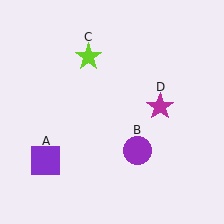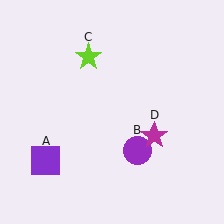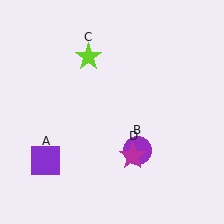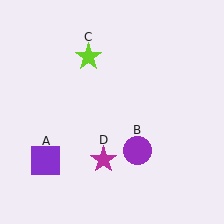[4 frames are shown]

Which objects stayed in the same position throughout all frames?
Purple square (object A) and purple circle (object B) and lime star (object C) remained stationary.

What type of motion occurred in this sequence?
The magenta star (object D) rotated clockwise around the center of the scene.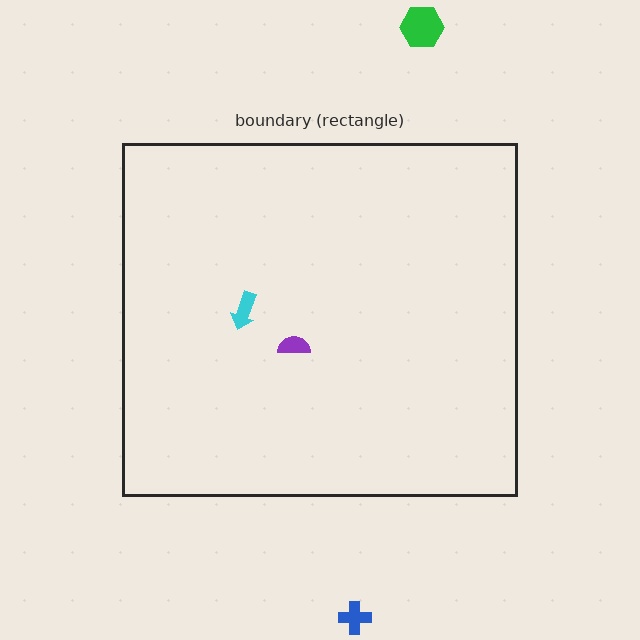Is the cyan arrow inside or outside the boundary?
Inside.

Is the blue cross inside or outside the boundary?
Outside.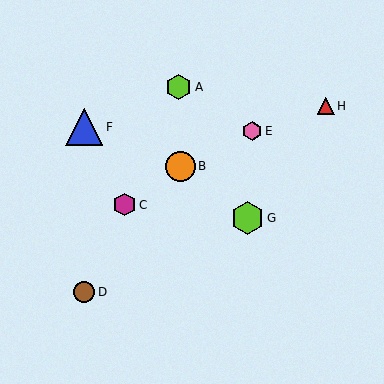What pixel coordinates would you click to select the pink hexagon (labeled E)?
Click at (252, 131) to select the pink hexagon E.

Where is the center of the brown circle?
The center of the brown circle is at (84, 292).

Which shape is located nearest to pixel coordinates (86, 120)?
The blue triangle (labeled F) at (84, 127) is nearest to that location.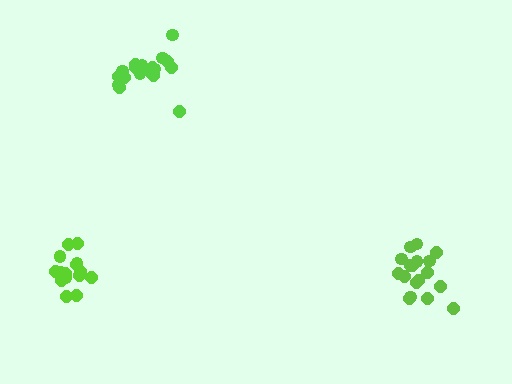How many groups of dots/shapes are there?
There are 3 groups.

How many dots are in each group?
Group 1: 20 dots, Group 2: 17 dots, Group 3: 18 dots (55 total).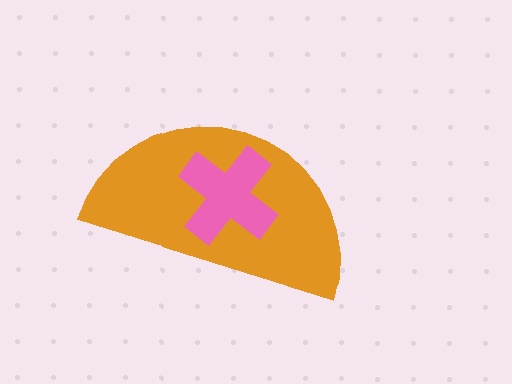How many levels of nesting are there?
2.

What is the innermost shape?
The pink cross.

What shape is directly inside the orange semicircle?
The pink cross.